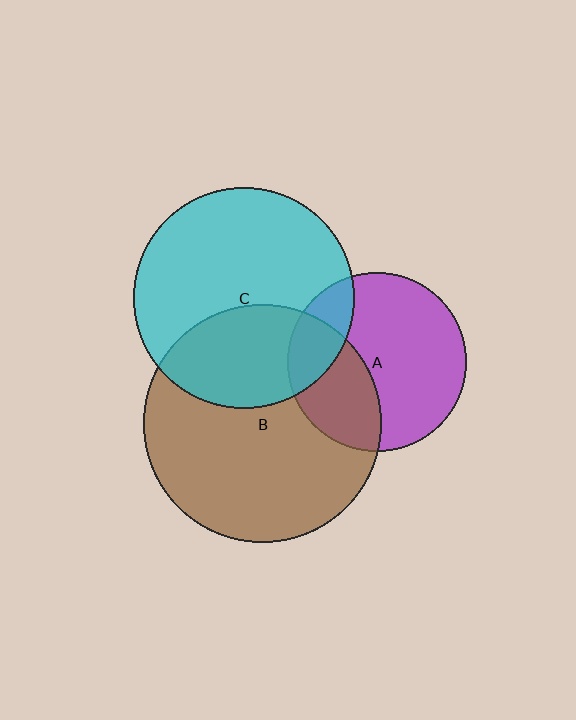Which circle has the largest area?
Circle B (brown).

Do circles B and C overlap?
Yes.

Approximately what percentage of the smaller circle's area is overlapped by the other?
Approximately 35%.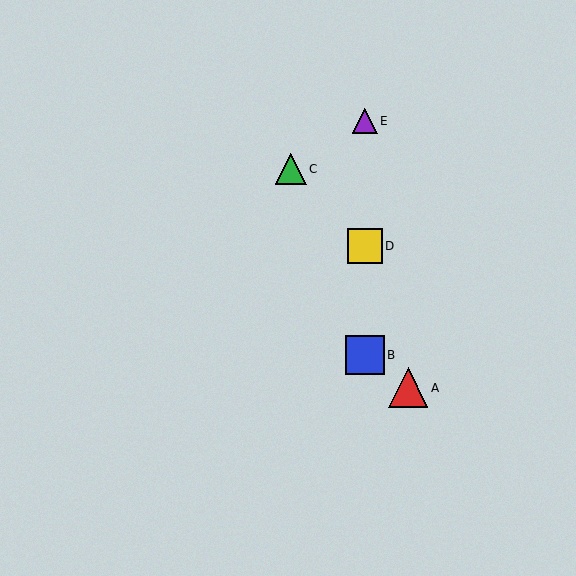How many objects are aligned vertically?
3 objects (B, D, E) are aligned vertically.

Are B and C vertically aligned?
No, B is at x≈365 and C is at x≈291.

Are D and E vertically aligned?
Yes, both are at x≈365.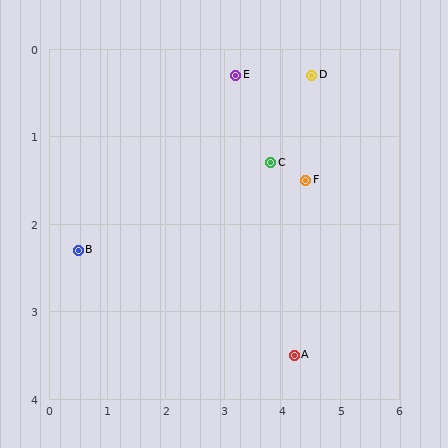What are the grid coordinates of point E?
Point E is at approximately (3.2, 0.3).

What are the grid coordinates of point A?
Point A is at approximately (4.2, 3.5).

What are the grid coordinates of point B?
Point B is at approximately (0.5, 2.3).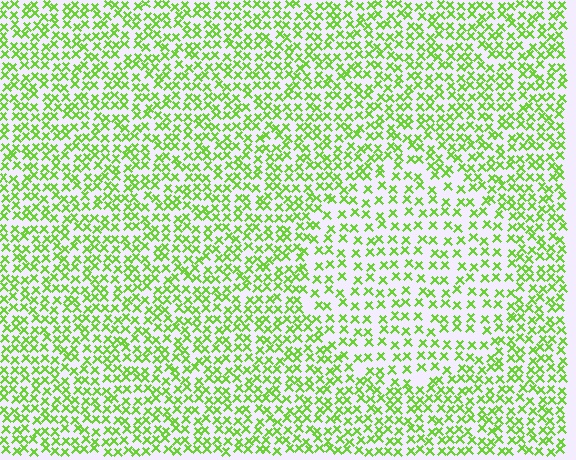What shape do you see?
I see a circle.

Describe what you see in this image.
The image contains small lime elements arranged at two different densities. A circle-shaped region is visible where the elements are less densely packed than the surrounding area.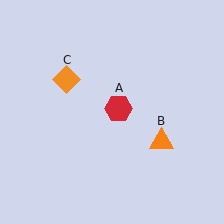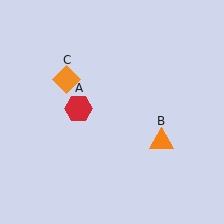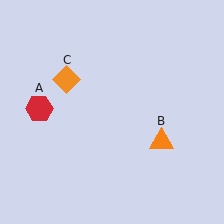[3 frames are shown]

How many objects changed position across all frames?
1 object changed position: red hexagon (object A).